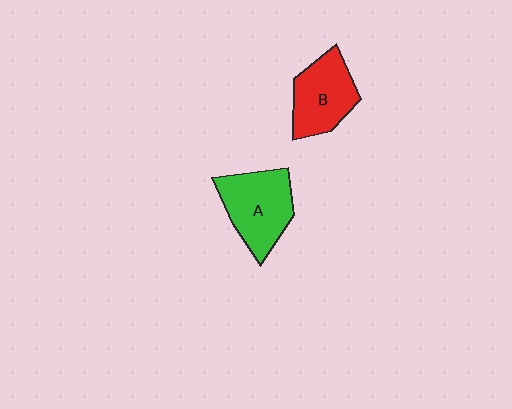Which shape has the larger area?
Shape A (green).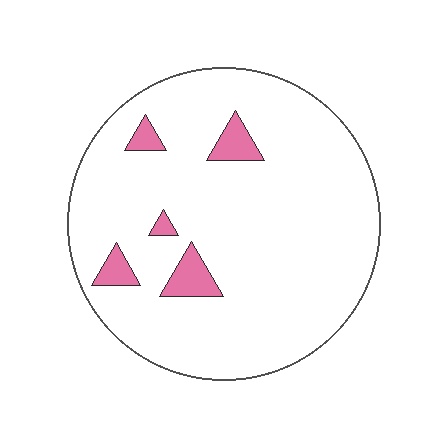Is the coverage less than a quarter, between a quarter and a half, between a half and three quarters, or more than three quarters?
Less than a quarter.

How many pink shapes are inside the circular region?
5.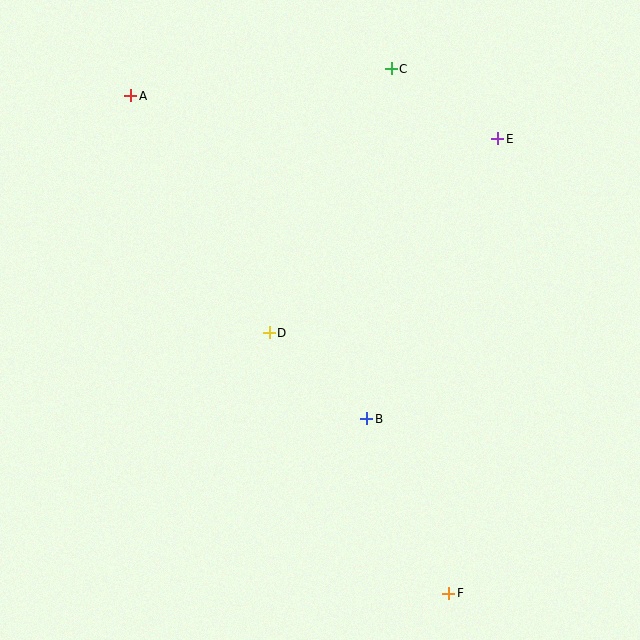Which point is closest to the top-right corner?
Point E is closest to the top-right corner.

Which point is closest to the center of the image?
Point D at (269, 333) is closest to the center.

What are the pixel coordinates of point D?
Point D is at (269, 333).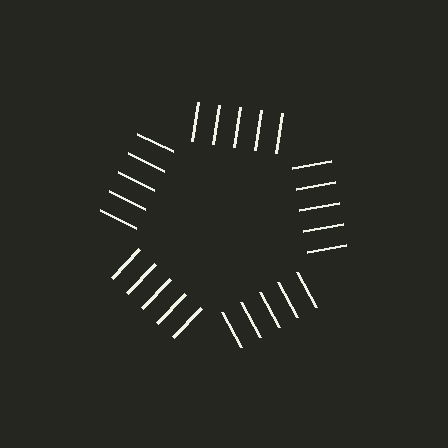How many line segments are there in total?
25 — 5 along each of the 5 edges.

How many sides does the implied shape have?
5 sides — the line-ends trace a pentagon.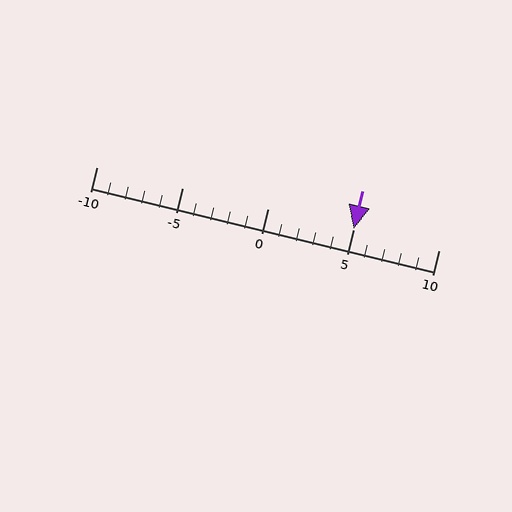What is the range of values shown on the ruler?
The ruler shows values from -10 to 10.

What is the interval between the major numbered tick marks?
The major tick marks are spaced 5 units apart.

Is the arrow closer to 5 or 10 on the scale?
The arrow is closer to 5.